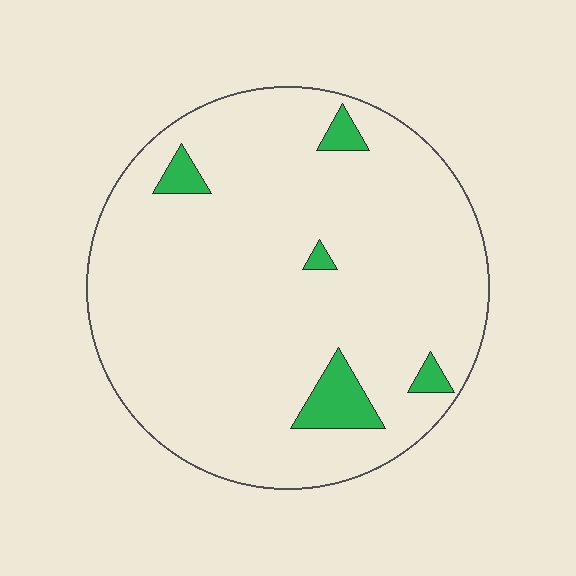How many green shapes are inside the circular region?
5.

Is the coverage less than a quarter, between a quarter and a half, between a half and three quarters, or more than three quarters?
Less than a quarter.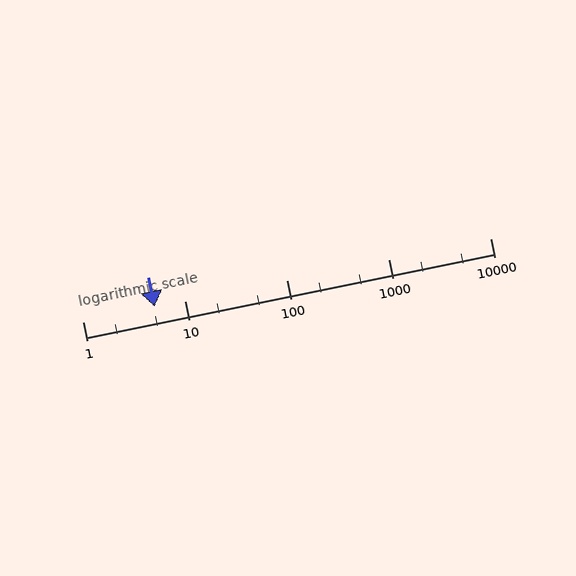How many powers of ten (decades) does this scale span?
The scale spans 4 decades, from 1 to 10000.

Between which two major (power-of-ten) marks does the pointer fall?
The pointer is between 1 and 10.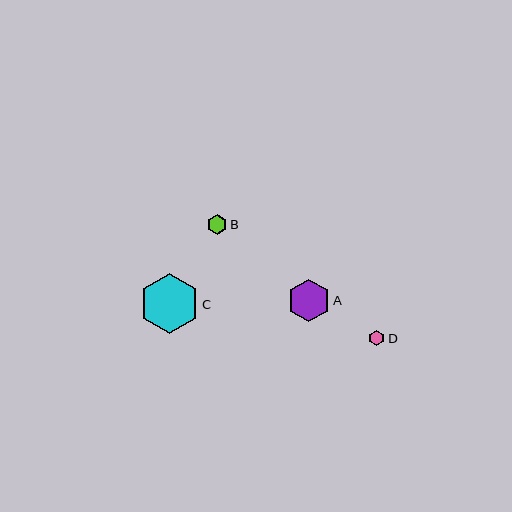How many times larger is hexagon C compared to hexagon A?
Hexagon C is approximately 1.4 times the size of hexagon A.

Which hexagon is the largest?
Hexagon C is the largest with a size of approximately 60 pixels.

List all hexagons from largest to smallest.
From largest to smallest: C, A, B, D.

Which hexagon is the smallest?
Hexagon D is the smallest with a size of approximately 16 pixels.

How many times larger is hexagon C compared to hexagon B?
Hexagon C is approximately 3.0 times the size of hexagon B.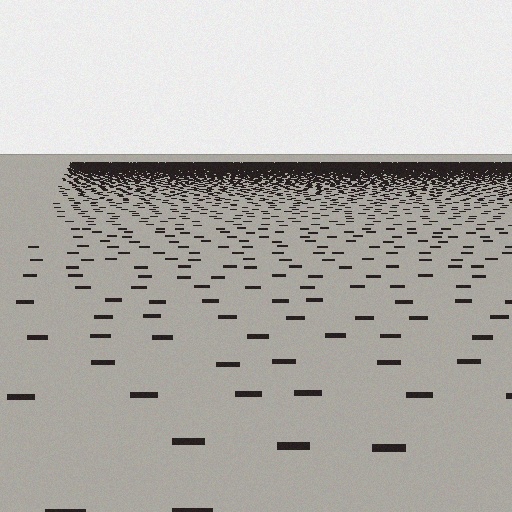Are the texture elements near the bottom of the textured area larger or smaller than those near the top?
Larger. Near the bottom, elements are closer to the viewer and appear at a bigger on-screen size.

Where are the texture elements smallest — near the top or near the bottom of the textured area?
Near the top.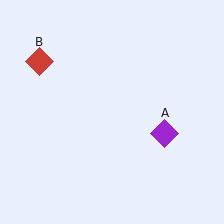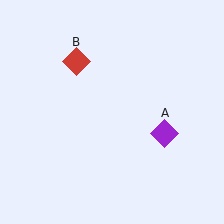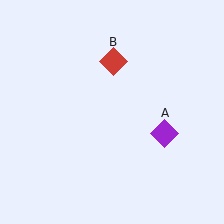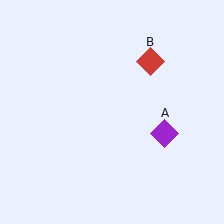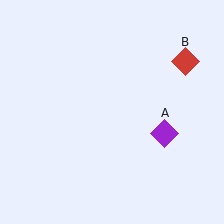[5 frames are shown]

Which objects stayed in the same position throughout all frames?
Purple diamond (object A) remained stationary.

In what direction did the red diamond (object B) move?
The red diamond (object B) moved right.